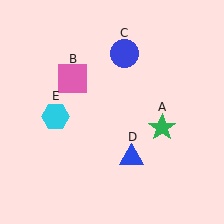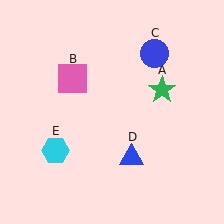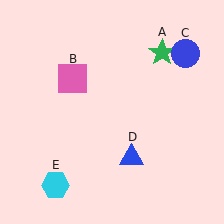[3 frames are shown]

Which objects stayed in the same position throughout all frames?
Pink square (object B) and blue triangle (object D) remained stationary.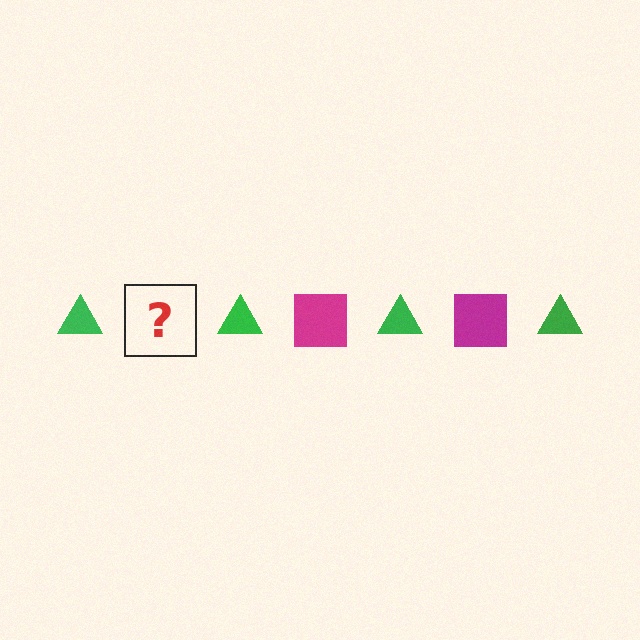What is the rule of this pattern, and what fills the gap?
The rule is that the pattern alternates between green triangle and magenta square. The gap should be filled with a magenta square.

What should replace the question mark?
The question mark should be replaced with a magenta square.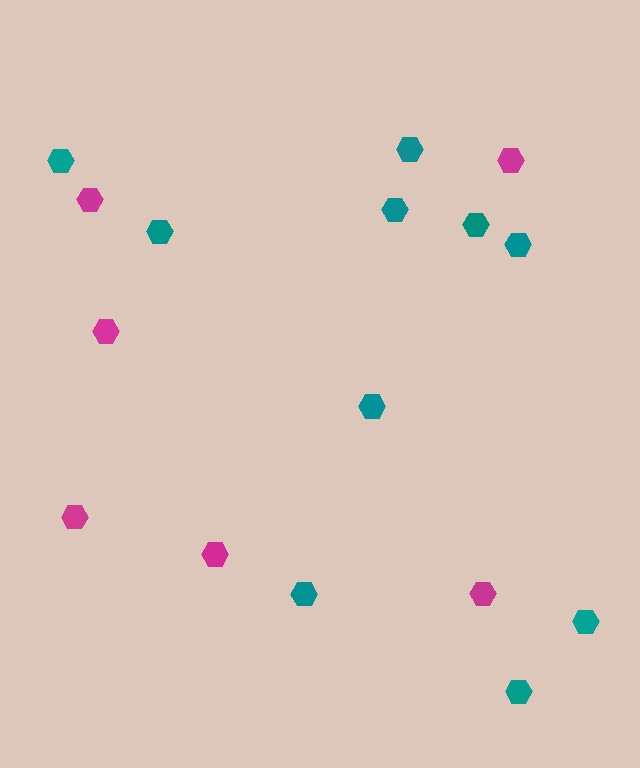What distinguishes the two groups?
There are 2 groups: one group of teal hexagons (10) and one group of magenta hexagons (6).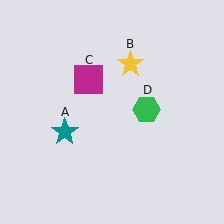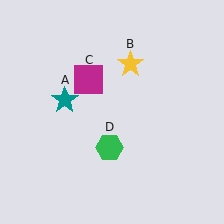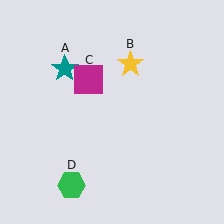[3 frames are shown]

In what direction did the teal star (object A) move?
The teal star (object A) moved up.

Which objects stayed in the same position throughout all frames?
Yellow star (object B) and magenta square (object C) remained stationary.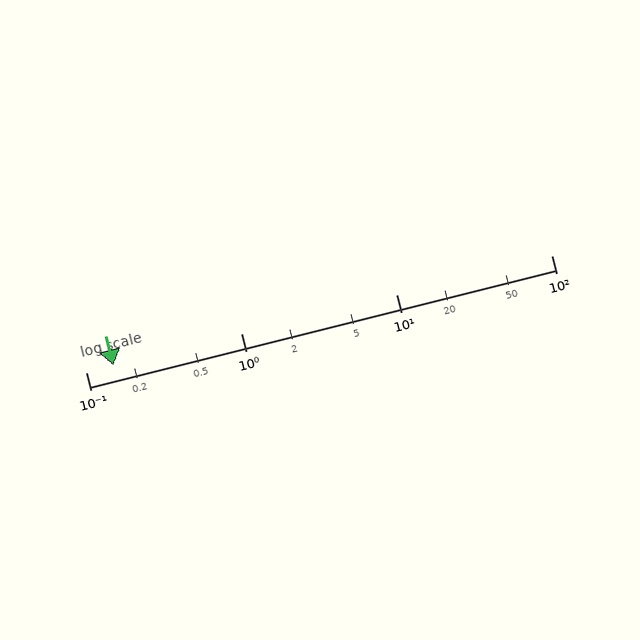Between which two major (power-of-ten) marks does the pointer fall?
The pointer is between 0.1 and 1.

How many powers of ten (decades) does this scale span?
The scale spans 3 decades, from 0.1 to 100.